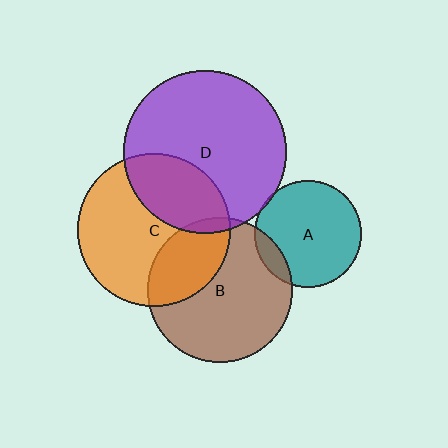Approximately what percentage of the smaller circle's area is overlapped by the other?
Approximately 30%.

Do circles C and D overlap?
Yes.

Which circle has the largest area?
Circle D (purple).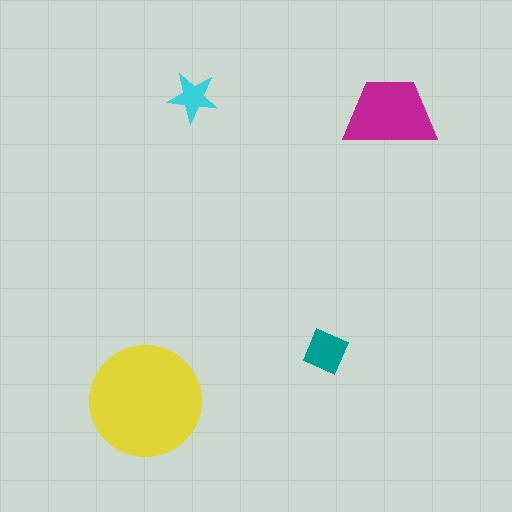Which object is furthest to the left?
The yellow circle is leftmost.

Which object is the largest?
The yellow circle.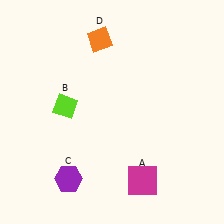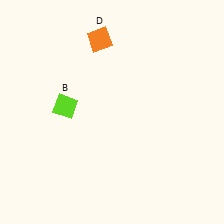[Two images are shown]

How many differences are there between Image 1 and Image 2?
There are 2 differences between the two images.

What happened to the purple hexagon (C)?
The purple hexagon (C) was removed in Image 2. It was in the bottom-left area of Image 1.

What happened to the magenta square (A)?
The magenta square (A) was removed in Image 2. It was in the bottom-right area of Image 1.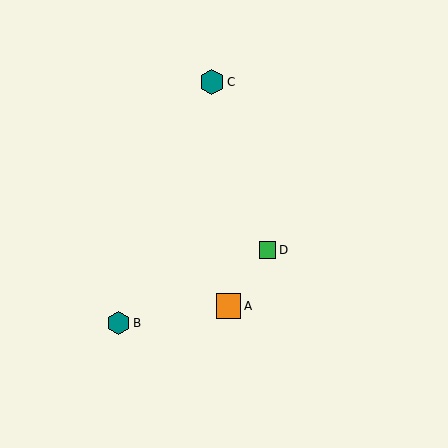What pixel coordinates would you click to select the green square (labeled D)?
Click at (268, 250) to select the green square D.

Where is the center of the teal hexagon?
The center of the teal hexagon is at (212, 82).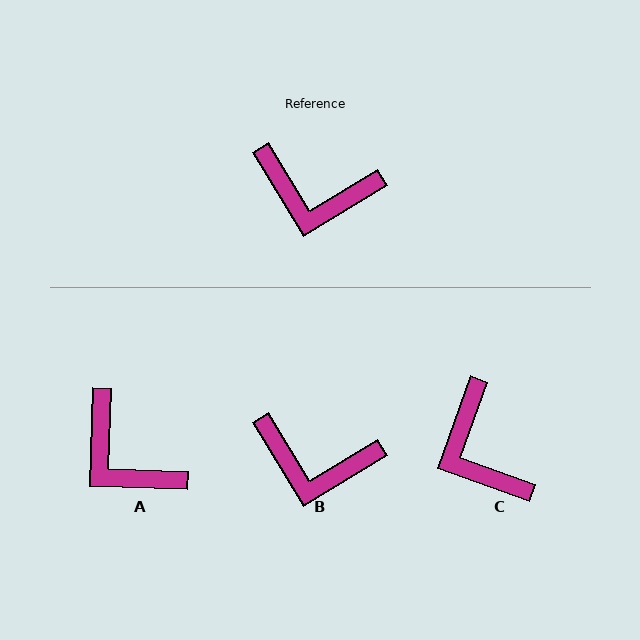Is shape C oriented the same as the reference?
No, it is off by about 51 degrees.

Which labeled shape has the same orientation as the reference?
B.